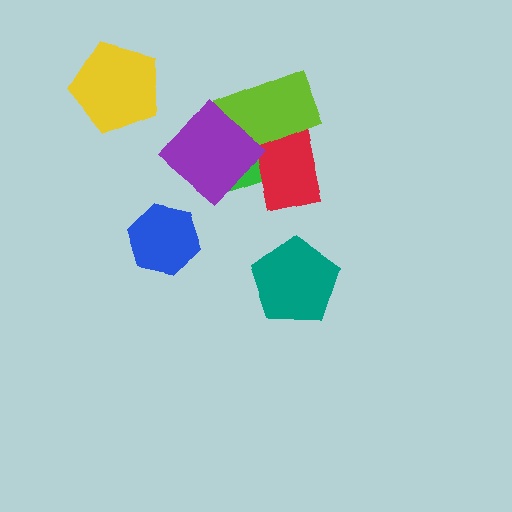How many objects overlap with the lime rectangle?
3 objects overlap with the lime rectangle.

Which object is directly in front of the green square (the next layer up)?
The red rectangle is directly in front of the green square.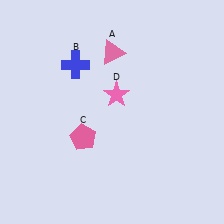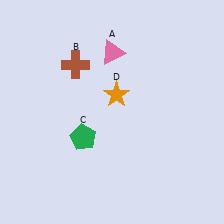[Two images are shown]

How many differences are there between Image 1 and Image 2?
There are 3 differences between the two images.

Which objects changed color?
B changed from blue to brown. C changed from pink to green. D changed from pink to orange.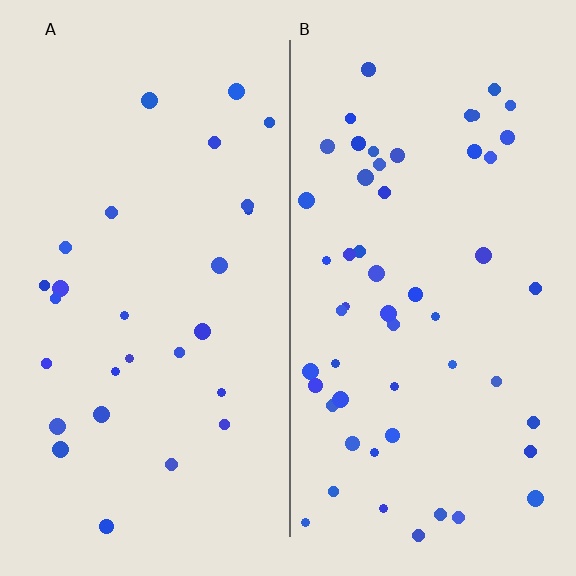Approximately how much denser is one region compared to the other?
Approximately 2.0× — region B over region A.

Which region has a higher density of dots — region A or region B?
B (the right).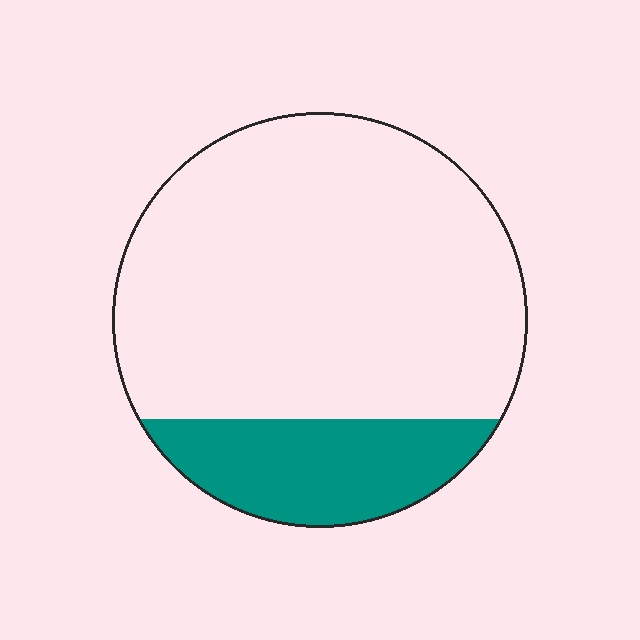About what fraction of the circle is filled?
About one fifth (1/5).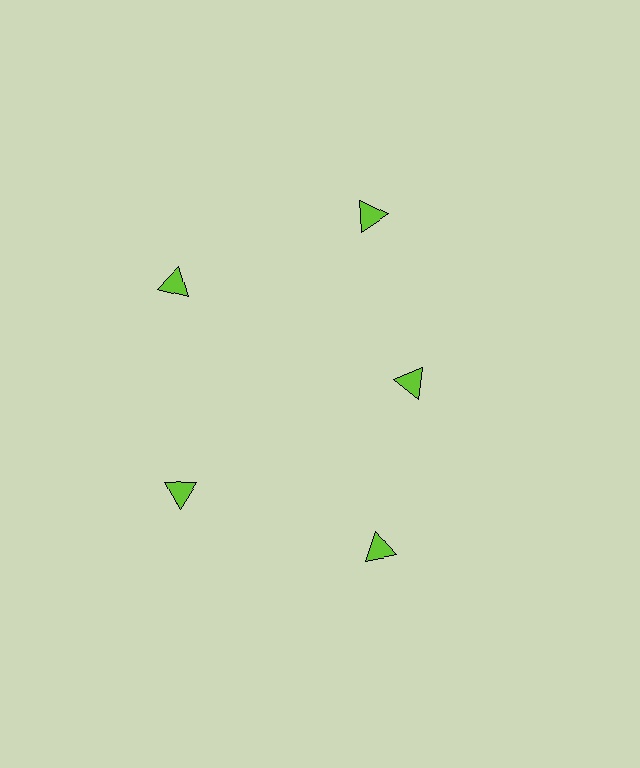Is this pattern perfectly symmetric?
No. The 5 lime triangles are arranged in a ring, but one element near the 3 o'clock position is pulled inward toward the center, breaking the 5-fold rotational symmetry.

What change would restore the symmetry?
The symmetry would be restored by moving it outward, back onto the ring so that all 5 triangles sit at equal angles and equal distance from the center.